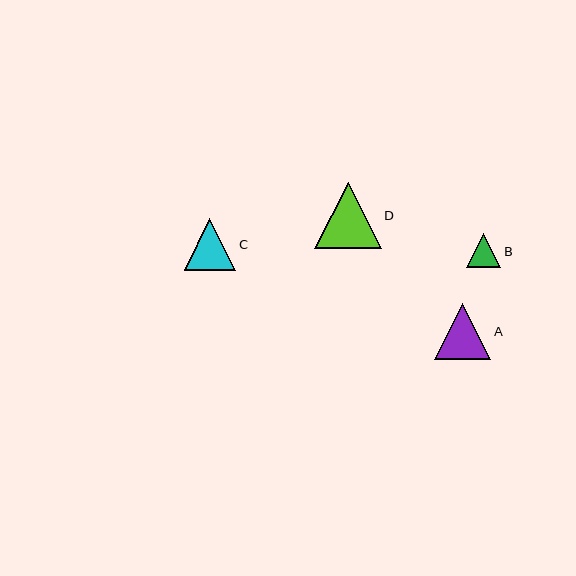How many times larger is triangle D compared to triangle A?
Triangle D is approximately 1.2 times the size of triangle A.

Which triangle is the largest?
Triangle D is the largest with a size of approximately 67 pixels.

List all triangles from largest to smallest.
From largest to smallest: D, A, C, B.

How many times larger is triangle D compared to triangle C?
Triangle D is approximately 1.3 times the size of triangle C.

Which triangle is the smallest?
Triangle B is the smallest with a size of approximately 34 pixels.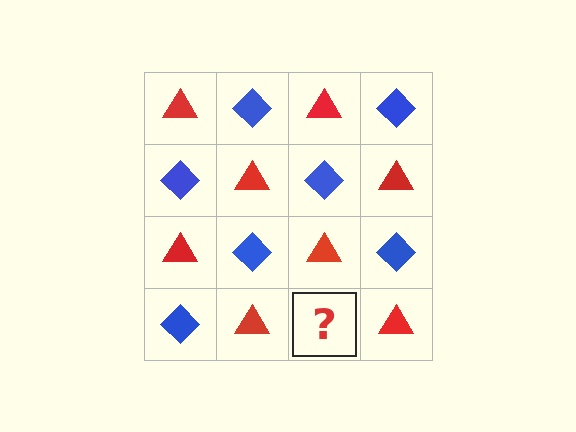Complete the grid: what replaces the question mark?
The question mark should be replaced with a blue diamond.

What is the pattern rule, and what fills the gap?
The rule is that it alternates red triangle and blue diamond in a checkerboard pattern. The gap should be filled with a blue diamond.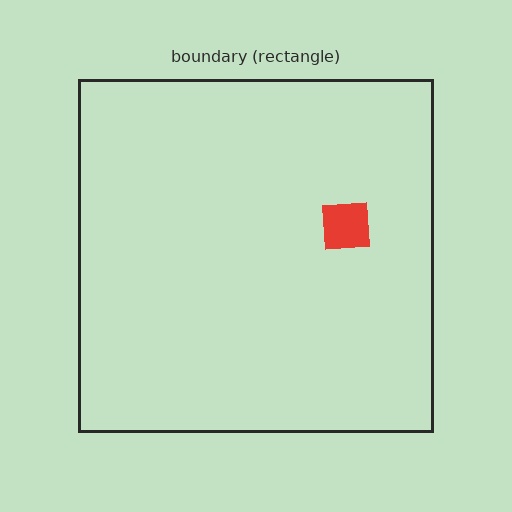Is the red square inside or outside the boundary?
Inside.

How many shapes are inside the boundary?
1 inside, 0 outside.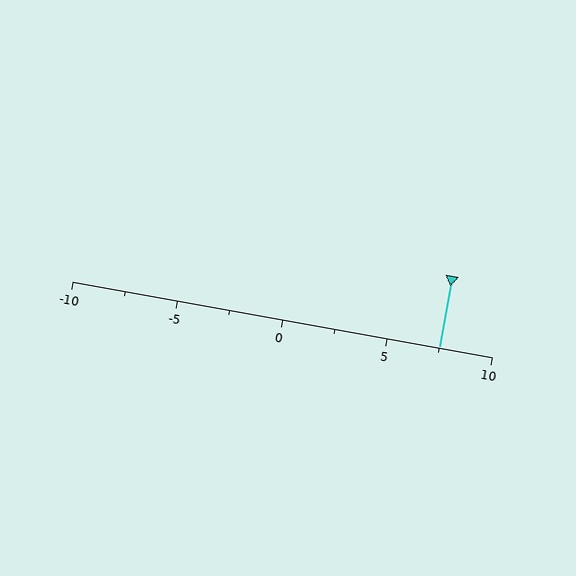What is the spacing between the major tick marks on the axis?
The major ticks are spaced 5 apart.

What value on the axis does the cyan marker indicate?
The marker indicates approximately 7.5.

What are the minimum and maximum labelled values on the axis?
The axis runs from -10 to 10.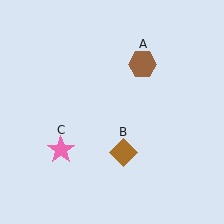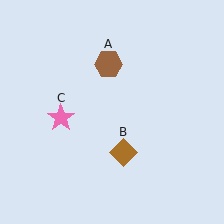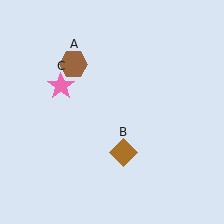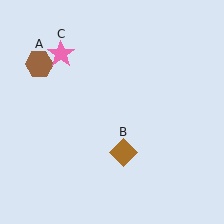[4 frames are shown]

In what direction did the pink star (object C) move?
The pink star (object C) moved up.